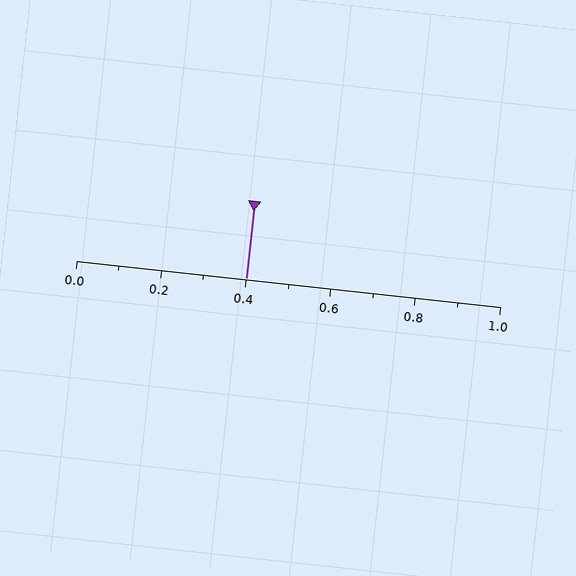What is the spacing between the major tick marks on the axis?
The major ticks are spaced 0.2 apart.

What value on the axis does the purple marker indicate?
The marker indicates approximately 0.4.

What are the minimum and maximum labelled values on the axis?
The axis runs from 0.0 to 1.0.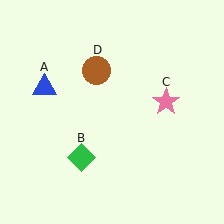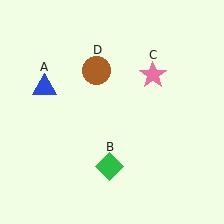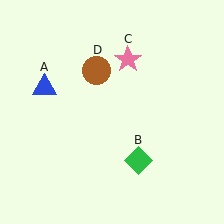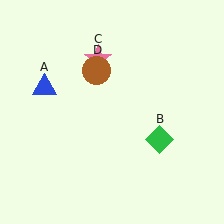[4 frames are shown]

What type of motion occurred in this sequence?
The green diamond (object B), pink star (object C) rotated counterclockwise around the center of the scene.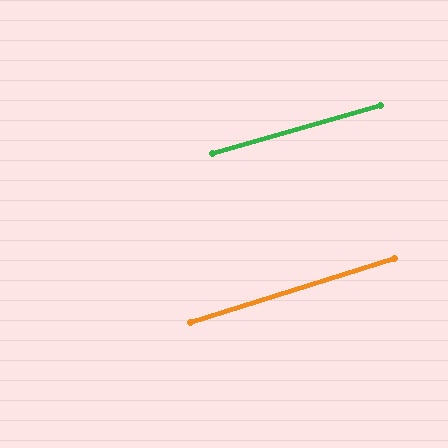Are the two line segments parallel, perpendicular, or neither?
Parallel — their directions differ by only 1.3°.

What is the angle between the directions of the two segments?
Approximately 1 degree.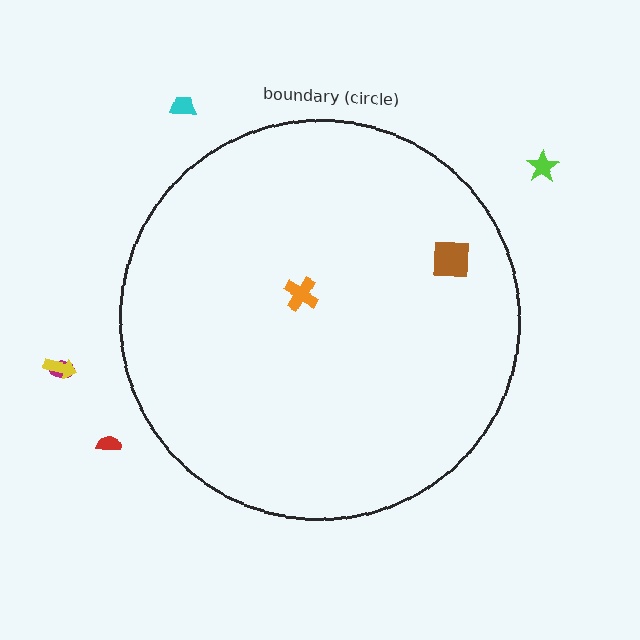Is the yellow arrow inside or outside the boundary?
Outside.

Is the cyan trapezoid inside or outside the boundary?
Outside.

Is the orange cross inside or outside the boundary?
Inside.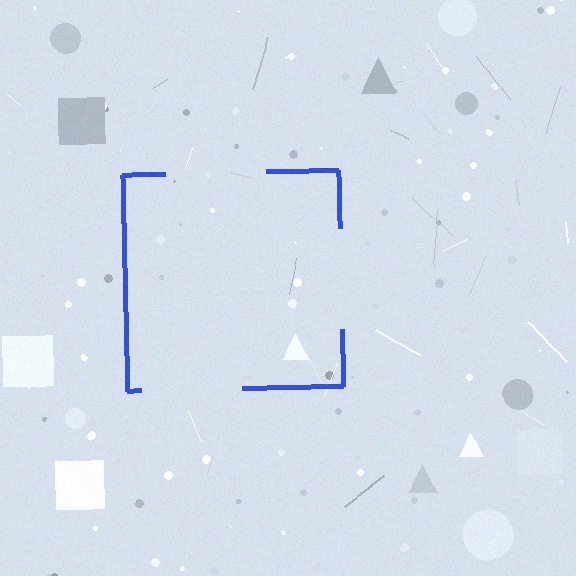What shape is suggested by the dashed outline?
The dashed outline suggests a square.